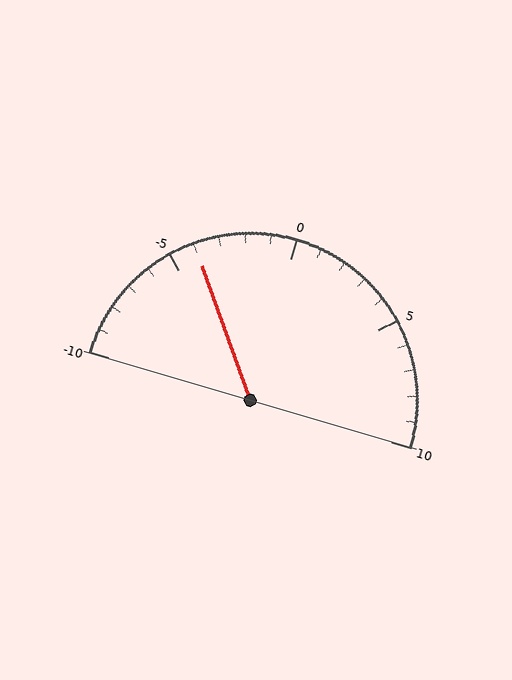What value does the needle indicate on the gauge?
The needle indicates approximately -4.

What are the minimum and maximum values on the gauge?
The gauge ranges from -10 to 10.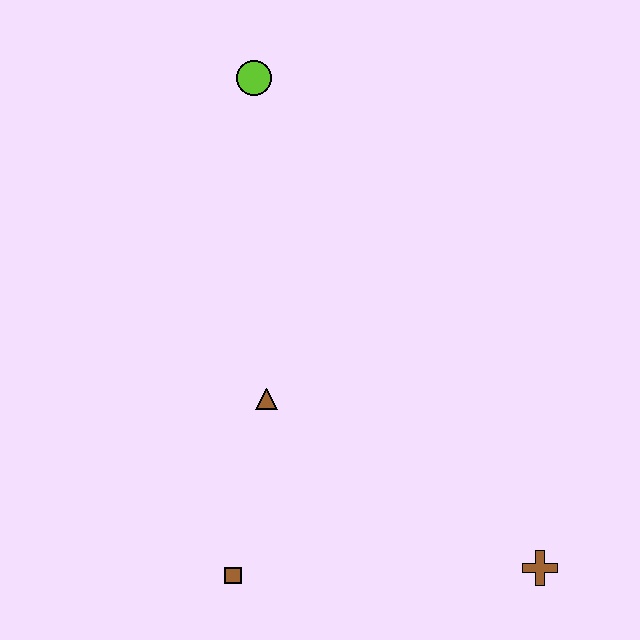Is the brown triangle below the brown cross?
No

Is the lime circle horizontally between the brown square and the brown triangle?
Yes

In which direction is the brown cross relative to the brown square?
The brown cross is to the right of the brown square.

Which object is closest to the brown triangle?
The brown square is closest to the brown triangle.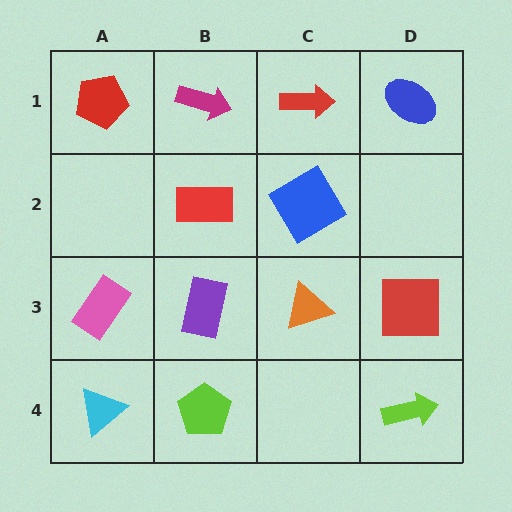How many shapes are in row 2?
2 shapes.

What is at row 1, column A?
A red pentagon.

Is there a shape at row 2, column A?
No, that cell is empty.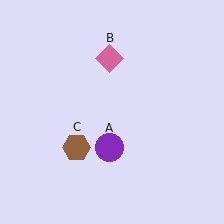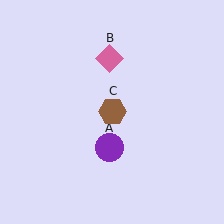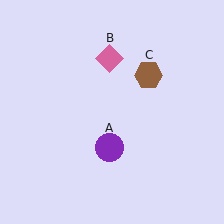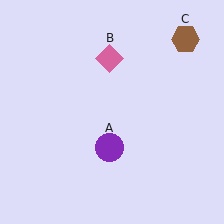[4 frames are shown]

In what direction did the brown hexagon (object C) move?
The brown hexagon (object C) moved up and to the right.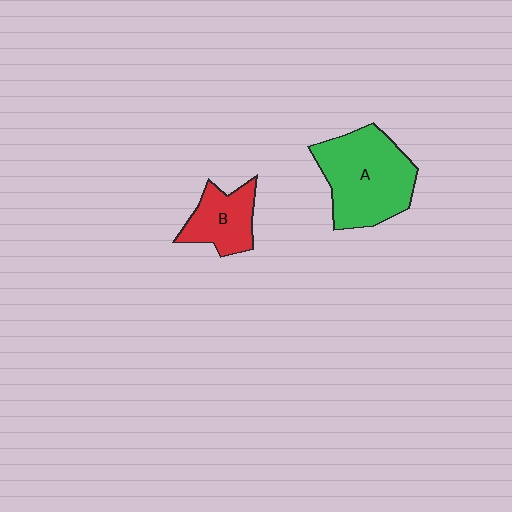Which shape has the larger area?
Shape A (green).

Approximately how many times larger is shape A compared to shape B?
Approximately 1.9 times.